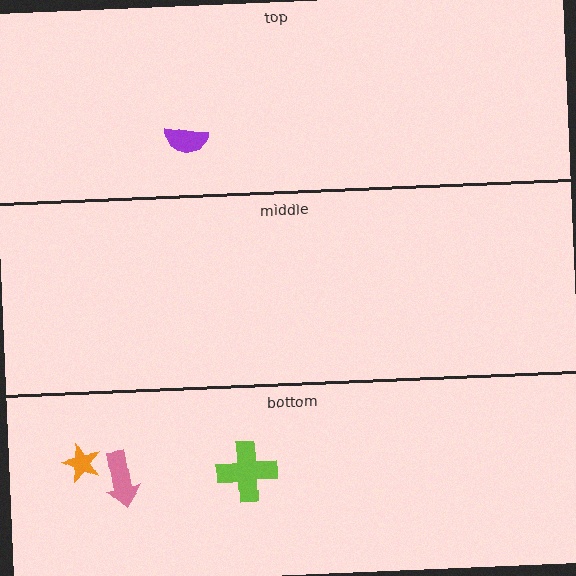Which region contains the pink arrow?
The bottom region.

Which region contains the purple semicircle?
The top region.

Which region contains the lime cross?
The bottom region.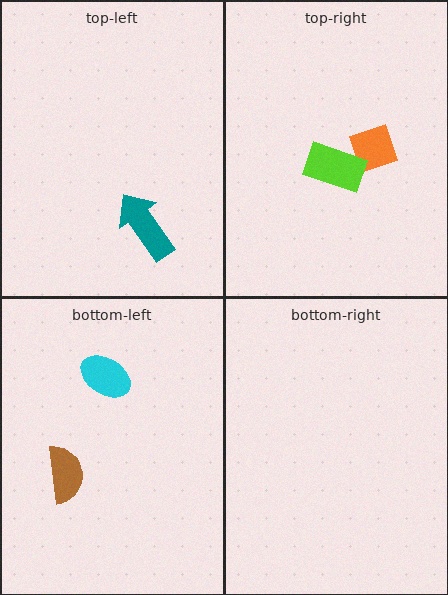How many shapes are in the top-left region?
1.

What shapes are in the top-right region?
The orange diamond, the lime rectangle.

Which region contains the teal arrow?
The top-left region.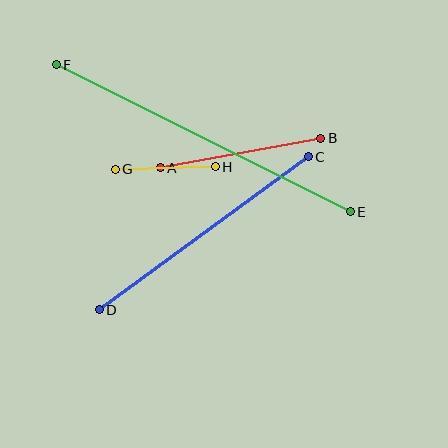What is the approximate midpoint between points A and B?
The midpoint is at approximately (241, 153) pixels.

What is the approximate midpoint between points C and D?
The midpoint is at approximately (204, 233) pixels.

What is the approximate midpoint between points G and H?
The midpoint is at approximately (165, 168) pixels.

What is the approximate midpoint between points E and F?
The midpoint is at approximately (203, 138) pixels.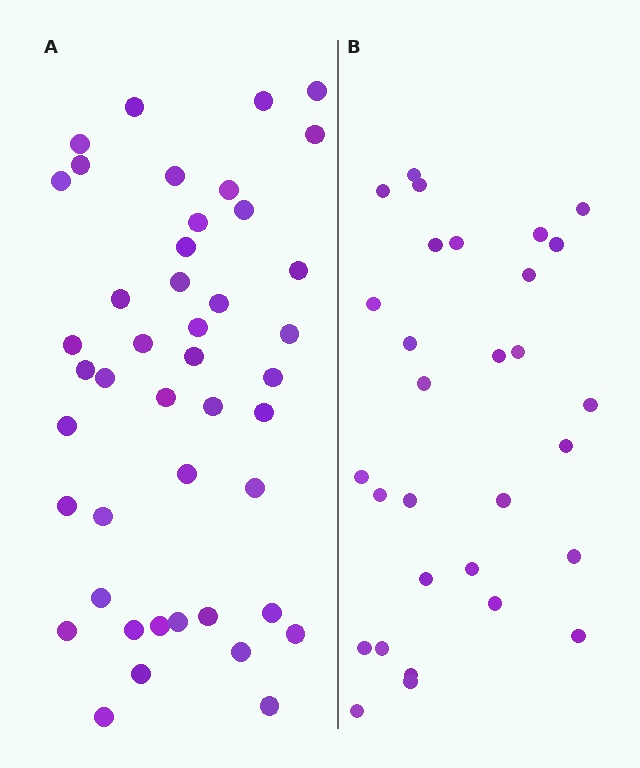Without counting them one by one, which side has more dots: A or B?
Region A (the left region) has more dots.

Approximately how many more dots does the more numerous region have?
Region A has approximately 15 more dots than region B.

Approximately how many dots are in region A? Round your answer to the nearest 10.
About 40 dots. (The exact count is 44, which rounds to 40.)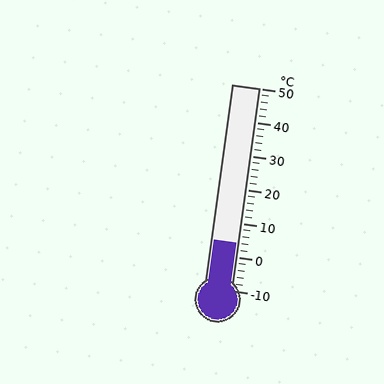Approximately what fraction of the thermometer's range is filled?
The thermometer is filled to approximately 25% of its range.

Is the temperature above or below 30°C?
The temperature is below 30°C.